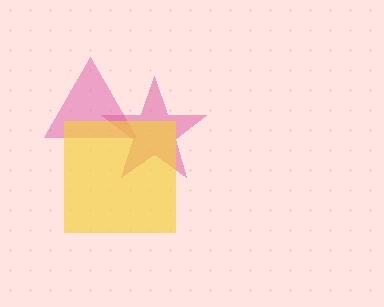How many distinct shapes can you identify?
There are 3 distinct shapes: a magenta star, a pink triangle, a yellow square.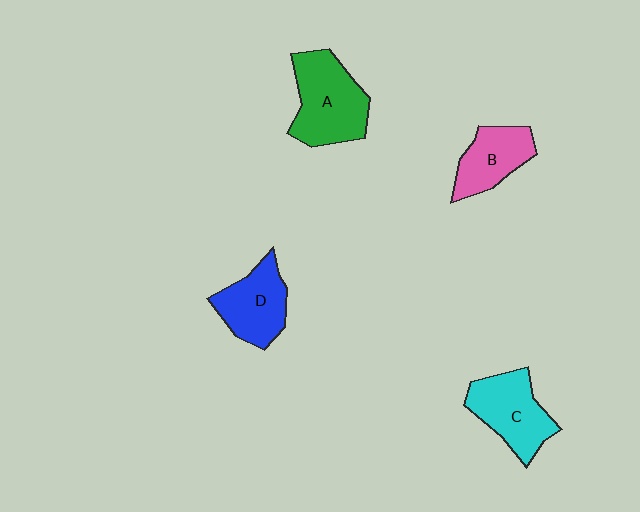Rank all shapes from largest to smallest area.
From largest to smallest: A (green), C (cyan), D (blue), B (pink).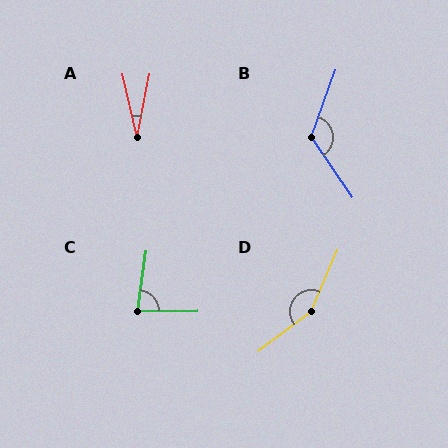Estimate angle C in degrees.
Approximately 82 degrees.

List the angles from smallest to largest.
A (24°), C (82°), B (126°), D (151°).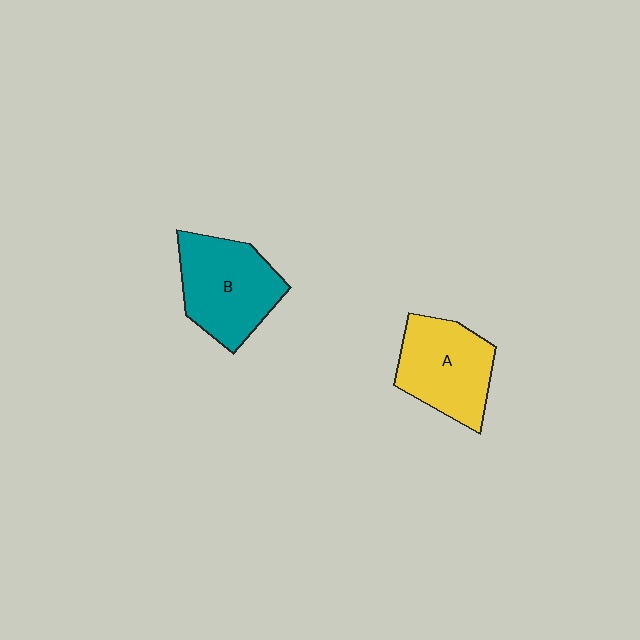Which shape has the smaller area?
Shape A (yellow).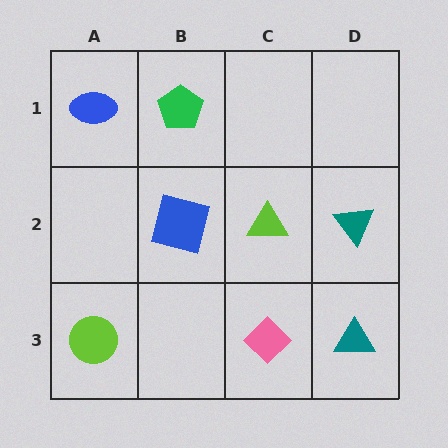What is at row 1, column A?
A blue ellipse.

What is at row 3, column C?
A pink diamond.